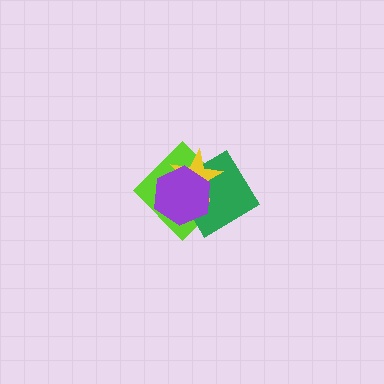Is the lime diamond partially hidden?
Yes, it is partially covered by another shape.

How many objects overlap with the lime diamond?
3 objects overlap with the lime diamond.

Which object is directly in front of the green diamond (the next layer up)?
The yellow star is directly in front of the green diamond.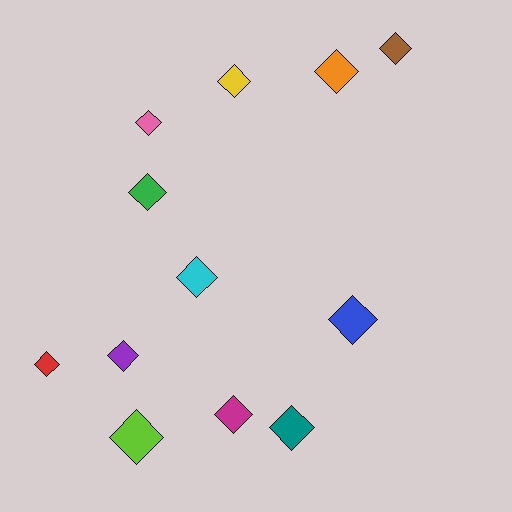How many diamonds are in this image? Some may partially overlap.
There are 12 diamonds.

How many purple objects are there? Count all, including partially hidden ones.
There is 1 purple object.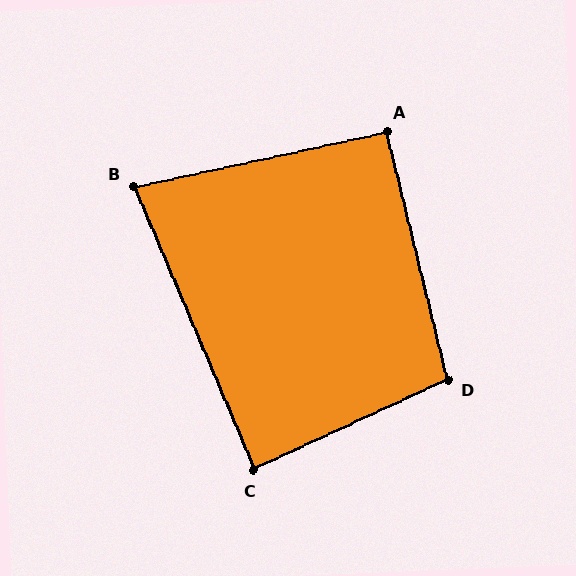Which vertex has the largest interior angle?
D, at approximately 101 degrees.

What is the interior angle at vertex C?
Approximately 88 degrees (approximately right).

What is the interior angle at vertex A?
Approximately 92 degrees (approximately right).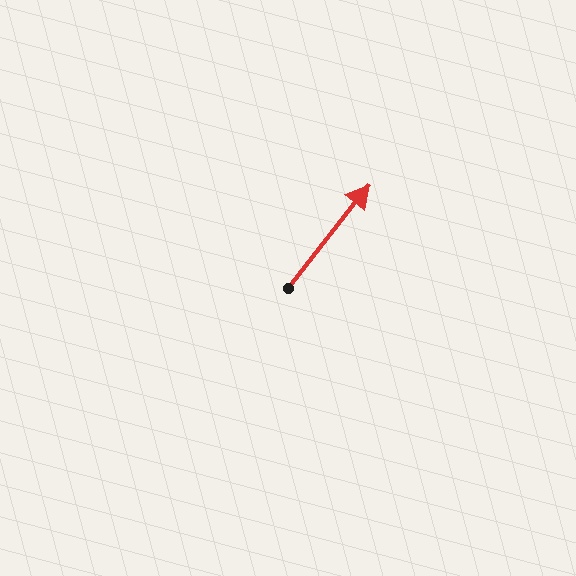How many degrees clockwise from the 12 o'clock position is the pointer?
Approximately 38 degrees.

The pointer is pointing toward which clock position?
Roughly 1 o'clock.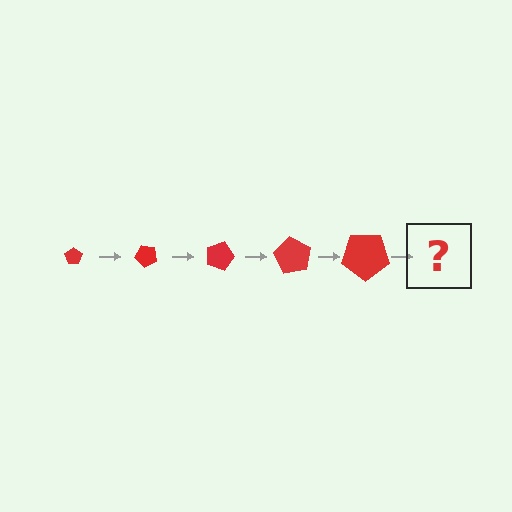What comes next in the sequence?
The next element should be a pentagon, larger than the previous one and rotated 225 degrees from the start.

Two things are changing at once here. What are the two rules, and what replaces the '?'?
The two rules are that the pentagon grows larger each step and it rotates 45 degrees each step. The '?' should be a pentagon, larger than the previous one and rotated 225 degrees from the start.